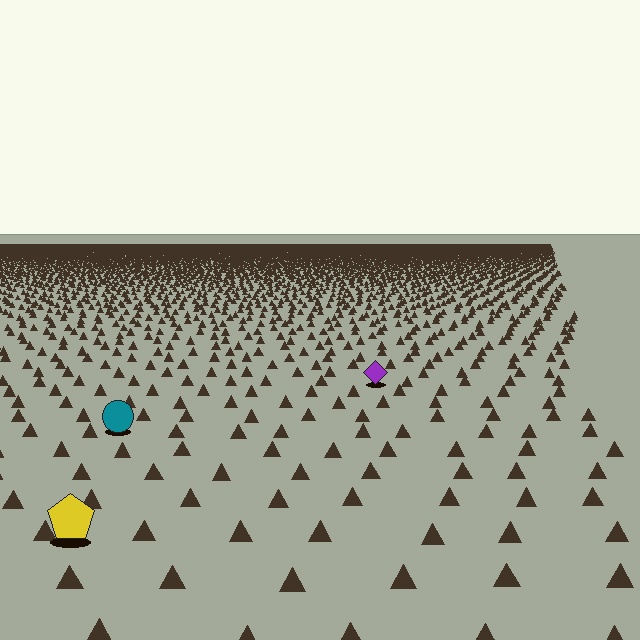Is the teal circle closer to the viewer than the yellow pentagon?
No. The yellow pentagon is closer — you can tell from the texture gradient: the ground texture is coarser near it.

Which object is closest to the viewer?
The yellow pentagon is closest. The texture marks near it are larger and more spread out.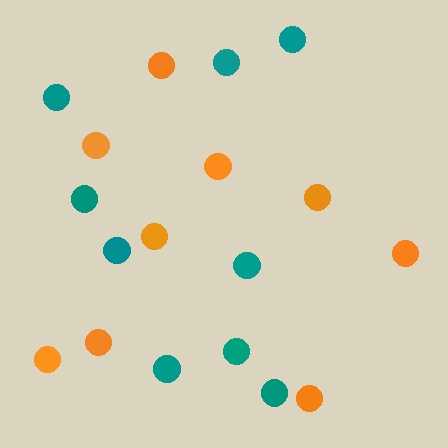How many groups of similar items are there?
There are 2 groups: one group of teal circles (9) and one group of orange circles (9).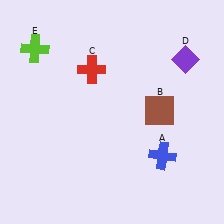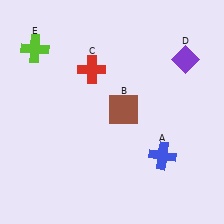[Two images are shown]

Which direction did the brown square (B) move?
The brown square (B) moved left.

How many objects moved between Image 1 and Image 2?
1 object moved between the two images.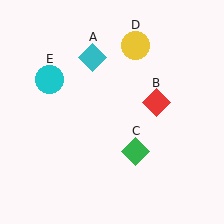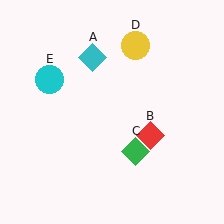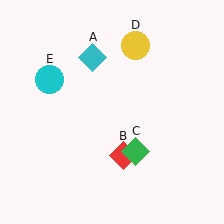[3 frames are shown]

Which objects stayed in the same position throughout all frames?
Cyan diamond (object A) and green diamond (object C) and yellow circle (object D) and cyan circle (object E) remained stationary.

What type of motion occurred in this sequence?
The red diamond (object B) rotated clockwise around the center of the scene.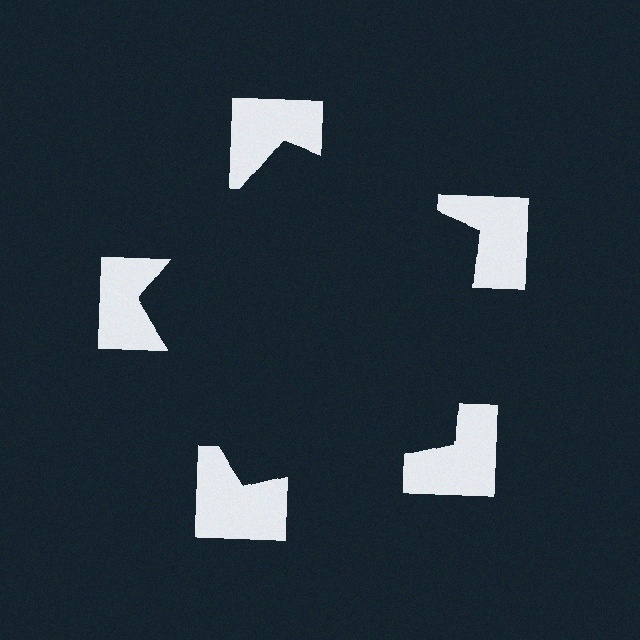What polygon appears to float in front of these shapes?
An illusory pentagon — its edges are inferred from the aligned wedge cuts in the notched squares, not physically drawn.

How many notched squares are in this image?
There are 5 — one at each vertex of the illusory pentagon.